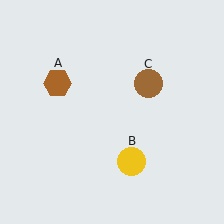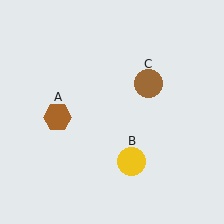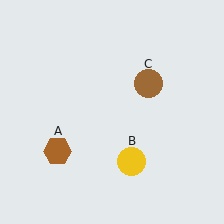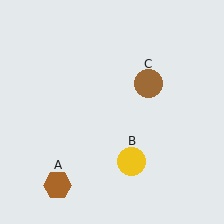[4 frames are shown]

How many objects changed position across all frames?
1 object changed position: brown hexagon (object A).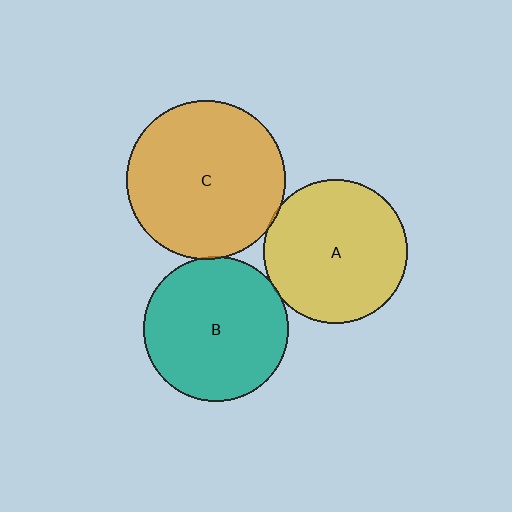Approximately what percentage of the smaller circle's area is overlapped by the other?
Approximately 5%.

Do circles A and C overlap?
Yes.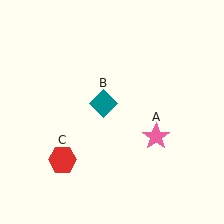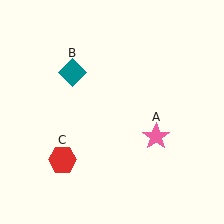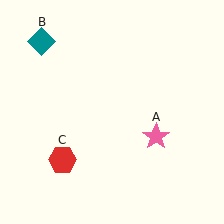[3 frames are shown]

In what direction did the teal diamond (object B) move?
The teal diamond (object B) moved up and to the left.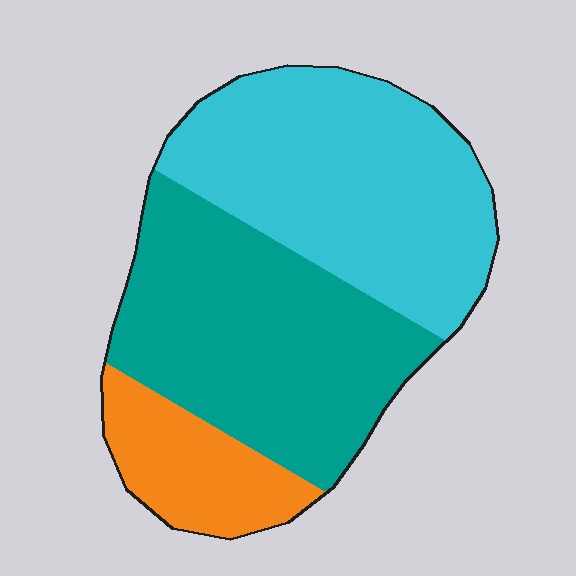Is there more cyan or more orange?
Cyan.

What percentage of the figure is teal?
Teal covers about 40% of the figure.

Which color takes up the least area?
Orange, at roughly 15%.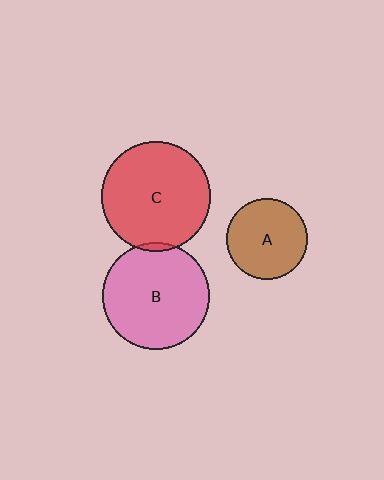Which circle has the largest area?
Circle C (red).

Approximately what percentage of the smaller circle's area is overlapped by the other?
Approximately 5%.